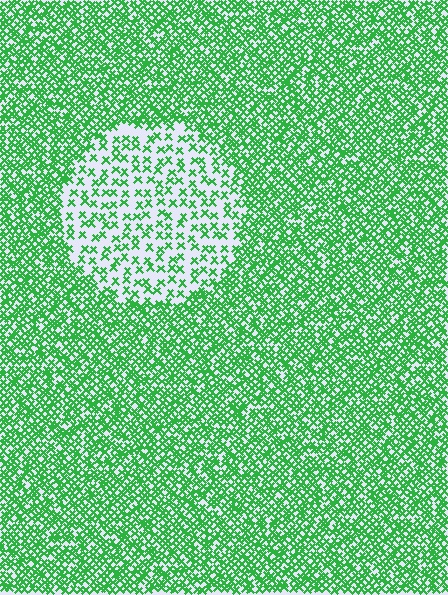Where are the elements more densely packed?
The elements are more densely packed outside the circle boundary.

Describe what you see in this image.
The image contains small green elements arranged at two different densities. A circle-shaped region is visible where the elements are less densely packed than the surrounding area.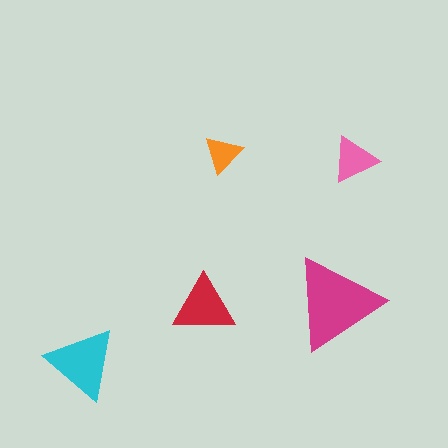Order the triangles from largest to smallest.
the magenta one, the cyan one, the red one, the pink one, the orange one.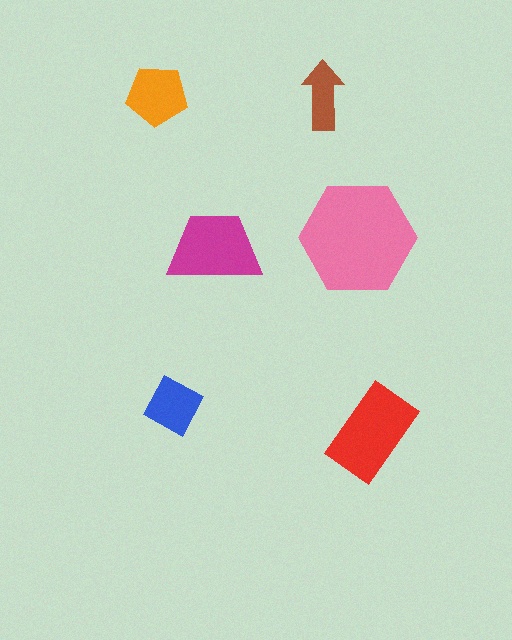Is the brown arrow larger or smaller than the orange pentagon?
Smaller.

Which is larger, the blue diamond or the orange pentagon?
The orange pentagon.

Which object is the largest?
The pink hexagon.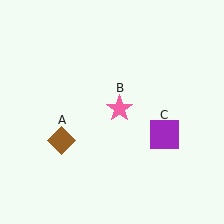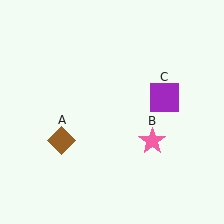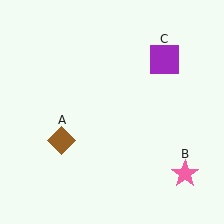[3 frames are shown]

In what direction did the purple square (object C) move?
The purple square (object C) moved up.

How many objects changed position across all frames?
2 objects changed position: pink star (object B), purple square (object C).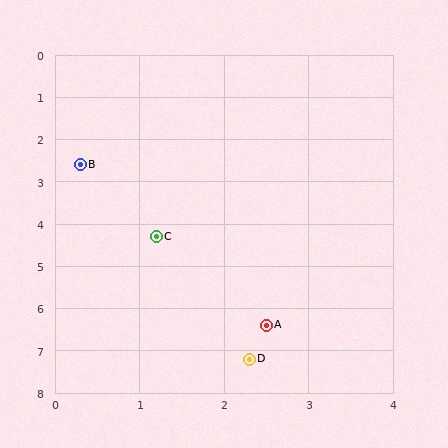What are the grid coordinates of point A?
Point A is at approximately (2.5, 6.4).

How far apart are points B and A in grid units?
Points B and A are about 4.4 grid units apart.